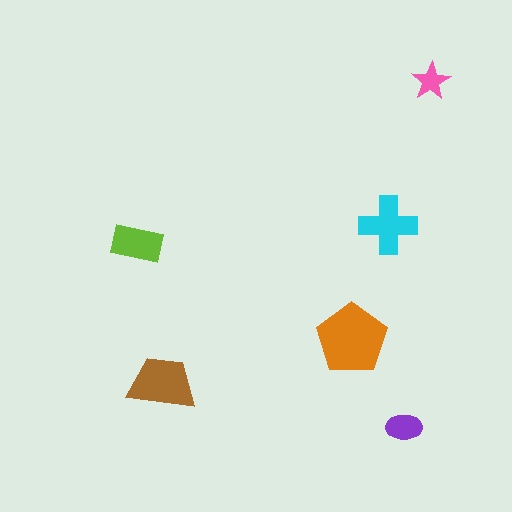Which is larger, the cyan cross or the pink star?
The cyan cross.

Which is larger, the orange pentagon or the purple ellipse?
The orange pentagon.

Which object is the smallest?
The pink star.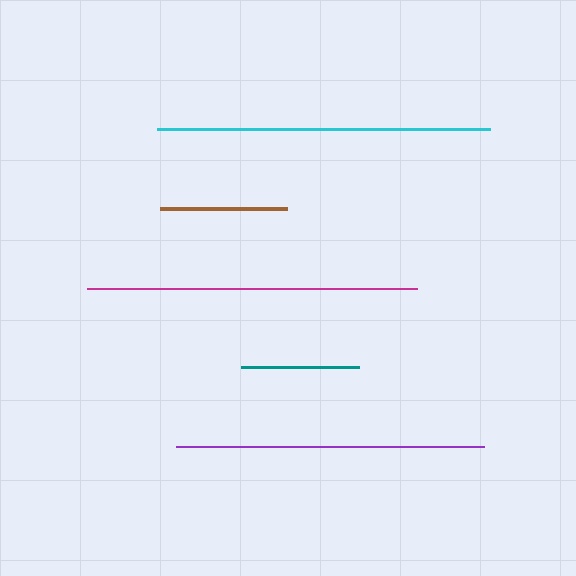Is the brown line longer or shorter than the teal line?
The brown line is longer than the teal line.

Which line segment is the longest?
The cyan line is the longest at approximately 333 pixels.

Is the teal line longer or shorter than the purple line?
The purple line is longer than the teal line.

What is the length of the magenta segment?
The magenta segment is approximately 330 pixels long.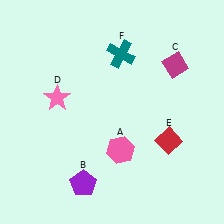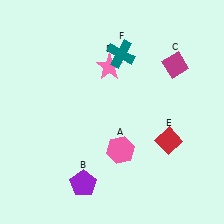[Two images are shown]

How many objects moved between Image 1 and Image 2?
1 object moved between the two images.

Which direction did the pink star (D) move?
The pink star (D) moved right.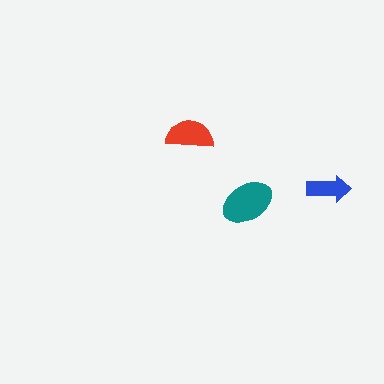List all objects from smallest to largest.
The blue arrow, the red semicircle, the teal ellipse.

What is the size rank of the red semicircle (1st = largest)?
2nd.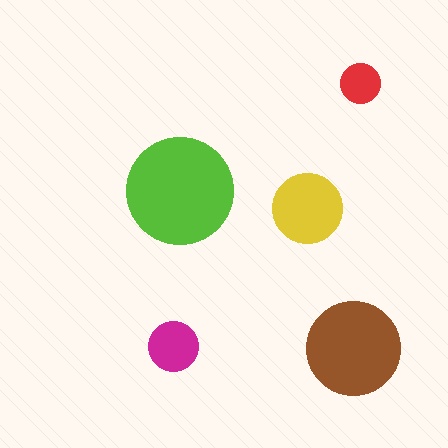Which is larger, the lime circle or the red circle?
The lime one.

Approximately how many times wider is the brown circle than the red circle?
About 2.5 times wider.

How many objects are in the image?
There are 5 objects in the image.